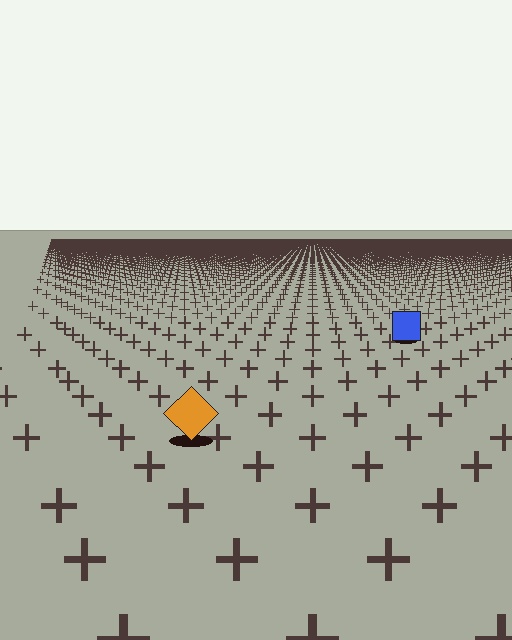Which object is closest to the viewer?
The orange diamond is closest. The texture marks near it are larger and more spread out.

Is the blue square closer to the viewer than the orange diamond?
No. The orange diamond is closer — you can tell from the texture gradient: the ground texture is coarser near it.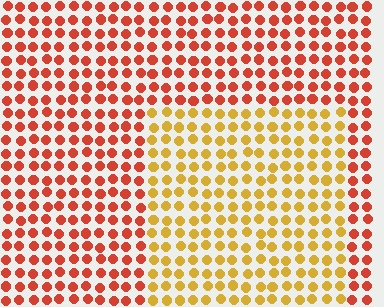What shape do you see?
I see a rectangle.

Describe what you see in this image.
The image is filled with small red elements in a uniform arrangement. A rectangle-shaped region is visible where the elements are tinted to a slightly different hue, forming a subtle color boundary.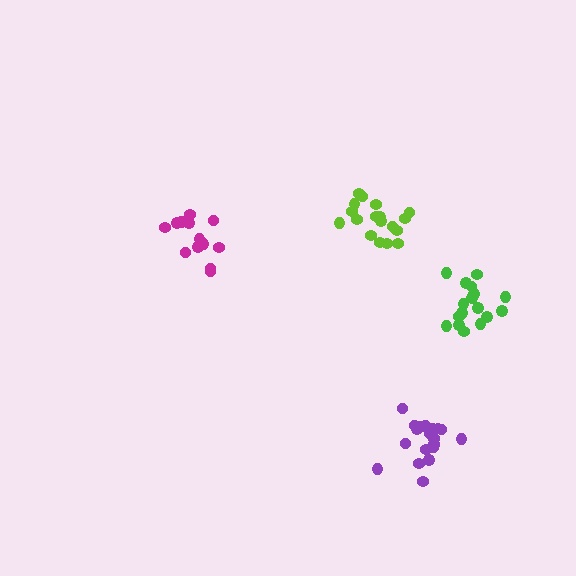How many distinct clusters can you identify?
There are 4 distinct clusters.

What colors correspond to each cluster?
The clusters are colored: magenta, lime, purple, green.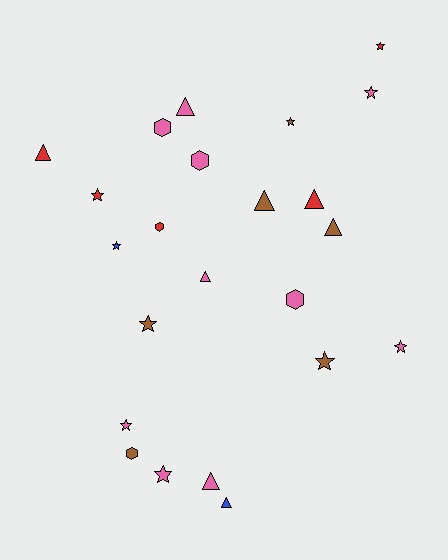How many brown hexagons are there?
There is 1 brown hexagon.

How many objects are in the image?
There are 23 objects.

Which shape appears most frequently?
Star, with 10 objects.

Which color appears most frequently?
Pink, with 10 objects.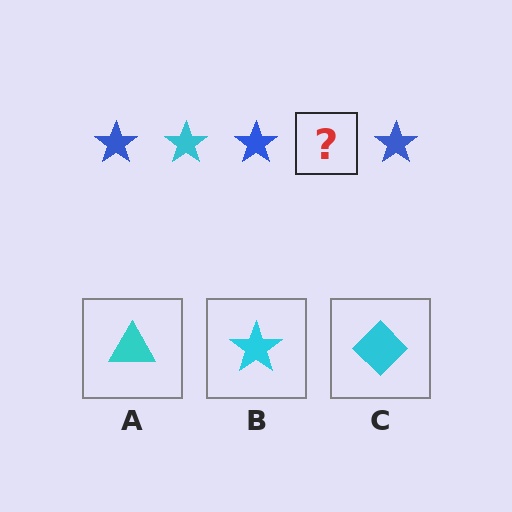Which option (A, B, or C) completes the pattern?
B.